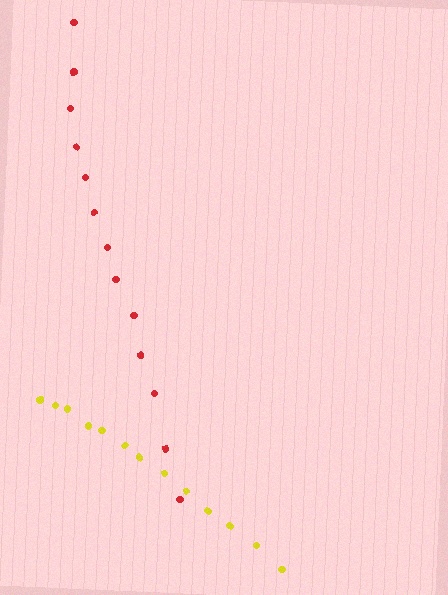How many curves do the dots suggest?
There are 2 distinct paths.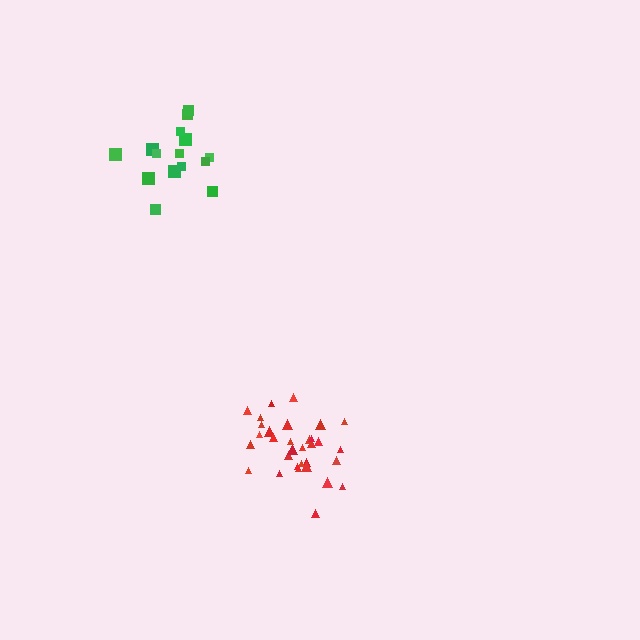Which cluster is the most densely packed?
Red.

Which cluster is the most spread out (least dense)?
Green.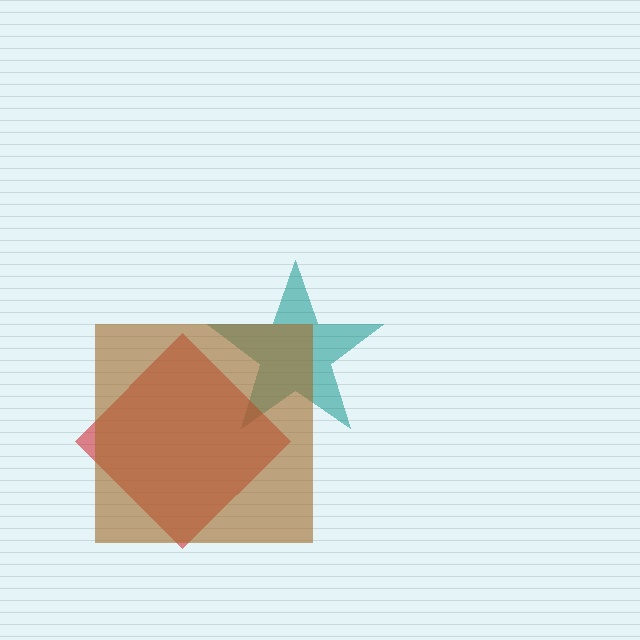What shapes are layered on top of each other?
The layered shapes are: a teal star, a red diamond, a brown square.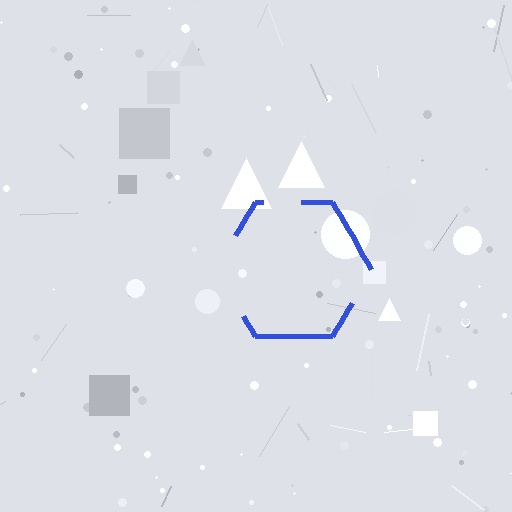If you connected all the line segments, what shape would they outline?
They would outline a hexagon.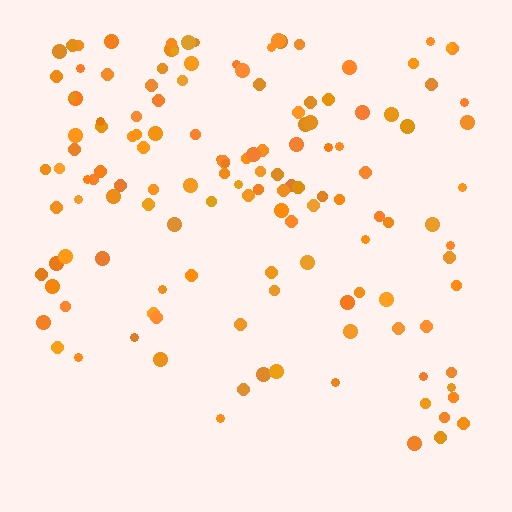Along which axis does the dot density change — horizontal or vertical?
Vertical.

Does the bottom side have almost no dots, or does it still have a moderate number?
Still a moderate number, just noticeably fewer than the top.